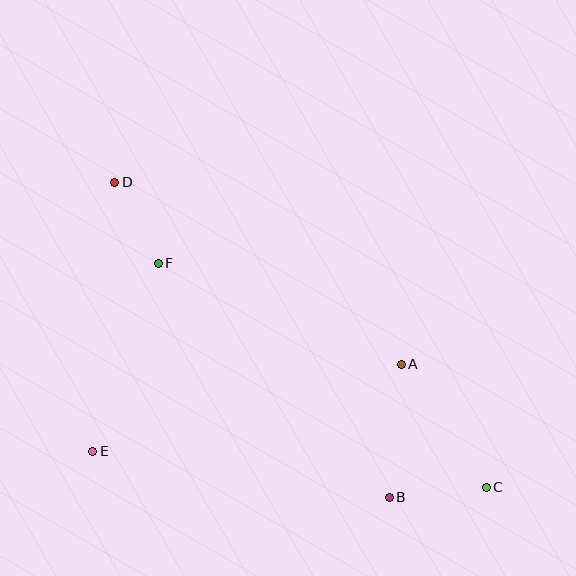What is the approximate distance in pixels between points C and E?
The distance between C and E is approximately 395 pixels.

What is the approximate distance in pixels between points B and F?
The distance between B and F is approximately 329 pixels.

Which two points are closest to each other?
Points D and F are closest to each other.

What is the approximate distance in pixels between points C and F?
The distance between C and F is approximately 397 pixels.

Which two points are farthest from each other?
Points C and D are farthest from each other.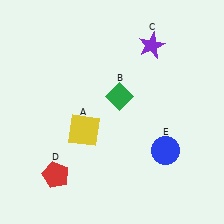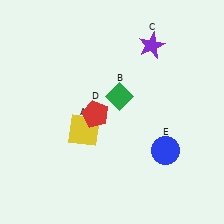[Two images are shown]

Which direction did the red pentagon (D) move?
The red pentagon (D) moved up.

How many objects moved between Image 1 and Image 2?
1 object moved between the two images.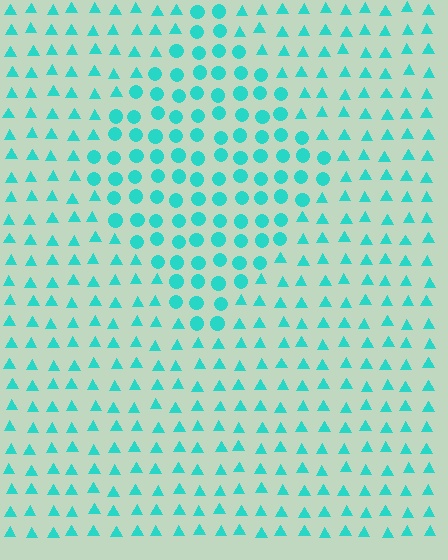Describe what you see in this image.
The image is filled with small cyan elements arranged in a uniform grid. A diamond-shaped region contains circles, while the surrounding area contains triangles. The boundary is defined purely by the change in element shape.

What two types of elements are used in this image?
The image uses circles inside the diamond region and triangles outside it.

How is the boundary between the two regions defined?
The boundary is defined by a change in element shape: circles inside vs. triangles outside. All elements share the same color and spacing.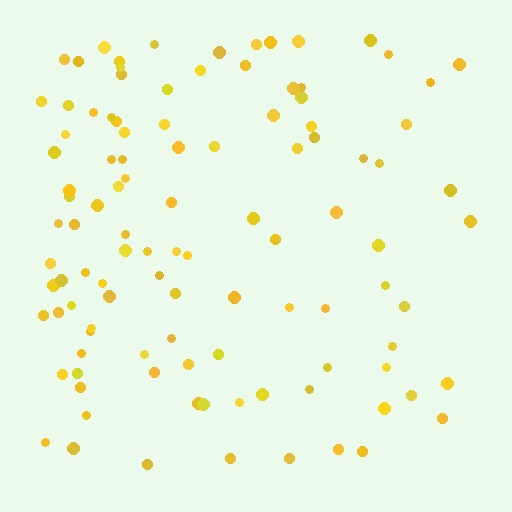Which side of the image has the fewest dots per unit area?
The right.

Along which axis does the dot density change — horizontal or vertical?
Horizontal.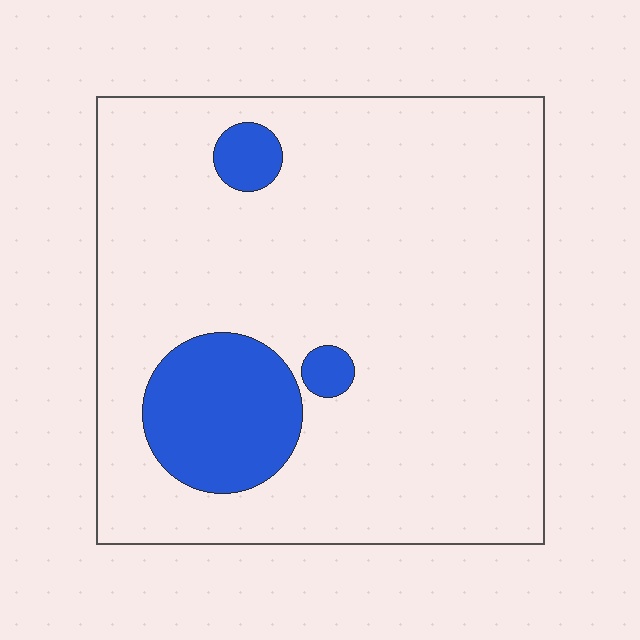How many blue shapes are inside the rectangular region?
3.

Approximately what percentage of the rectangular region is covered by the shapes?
Approximately 15%.